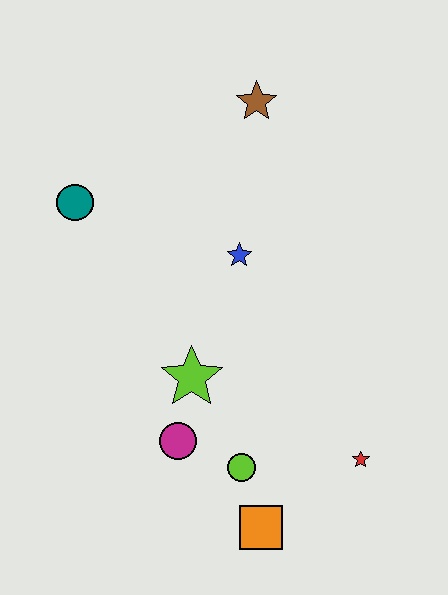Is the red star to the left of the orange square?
No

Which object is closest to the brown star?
The blue star is closest to the brown star.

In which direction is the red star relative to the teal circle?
The red star is to the right of the teal circle.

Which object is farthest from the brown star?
The orange square is farthest from the brown star.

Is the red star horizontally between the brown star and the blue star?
No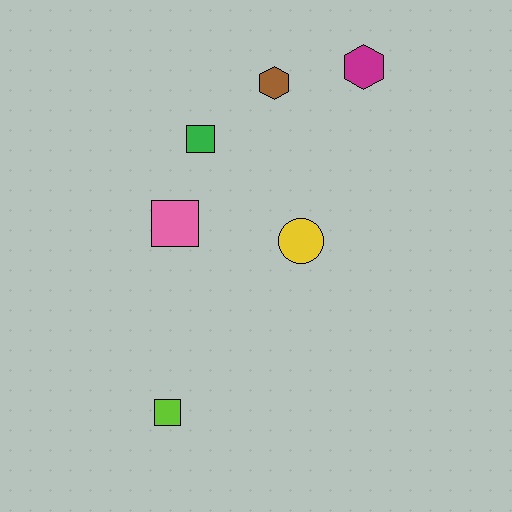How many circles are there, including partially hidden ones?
There is 1 circle.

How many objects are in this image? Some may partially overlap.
There are 6 objects.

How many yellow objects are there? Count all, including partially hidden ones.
There is 1 yellow object.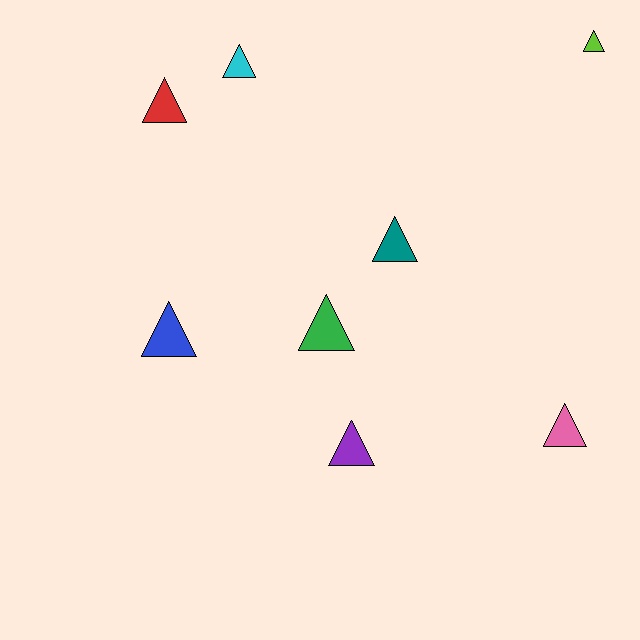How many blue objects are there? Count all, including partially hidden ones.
There is 1 blue object.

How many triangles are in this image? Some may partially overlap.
There are 8 triangles.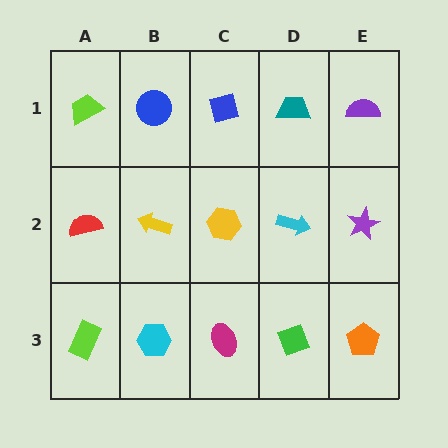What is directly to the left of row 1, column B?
A lime trapezoid.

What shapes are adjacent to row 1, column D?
A cyan arrow (row 2, column D), a blue square (row 1, column C), a purple semicircle (row 1, column E).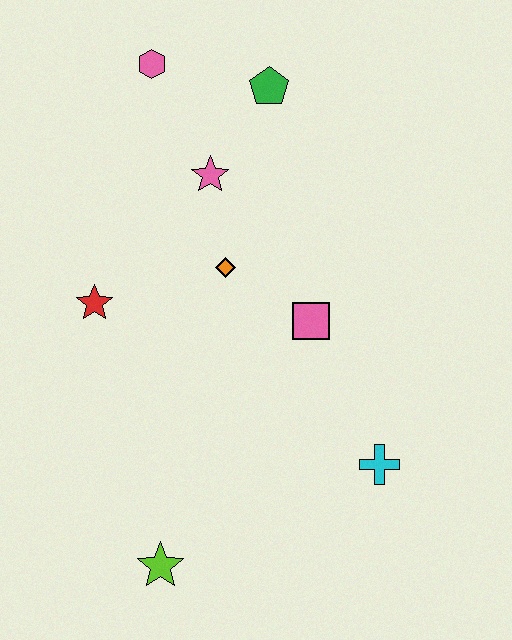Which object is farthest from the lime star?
The pink hexagon is farthest from the lime star.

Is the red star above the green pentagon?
No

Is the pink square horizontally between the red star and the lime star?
No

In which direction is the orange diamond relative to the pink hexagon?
The orange diamond is below the pink hexagon.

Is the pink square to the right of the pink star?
Yes